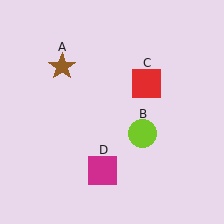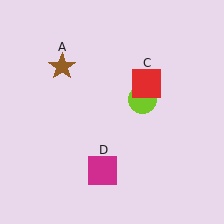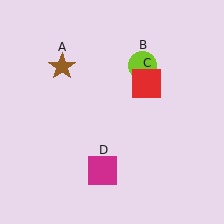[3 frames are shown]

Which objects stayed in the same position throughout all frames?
Brown star (object A) and red square (object C) and magenta square (object D) remained stationary.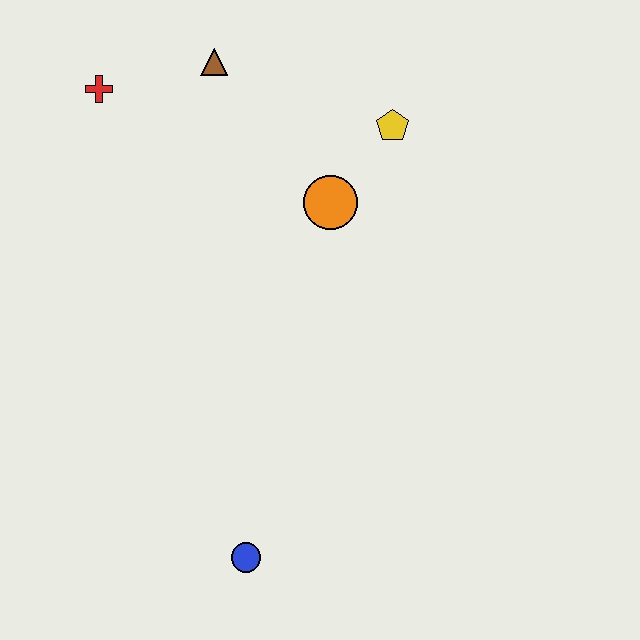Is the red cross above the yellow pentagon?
Yes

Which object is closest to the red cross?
The brown triangle is closest to the red cross.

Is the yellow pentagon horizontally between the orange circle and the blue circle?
No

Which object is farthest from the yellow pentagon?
The blue circle is farthest from the yellow pentagon.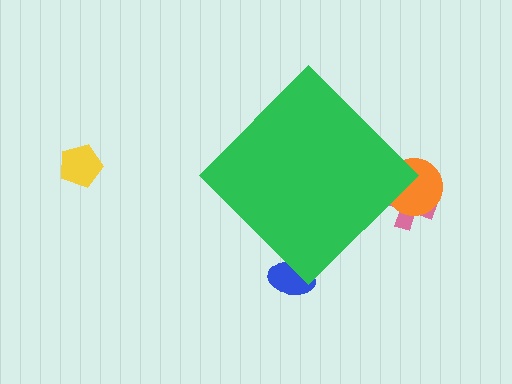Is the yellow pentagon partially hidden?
No, the yellow pentagon is fully visible.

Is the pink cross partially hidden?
Yes, the pink cross is partially hidden behind the green diamond.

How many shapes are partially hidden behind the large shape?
3 shapes are partially hidden.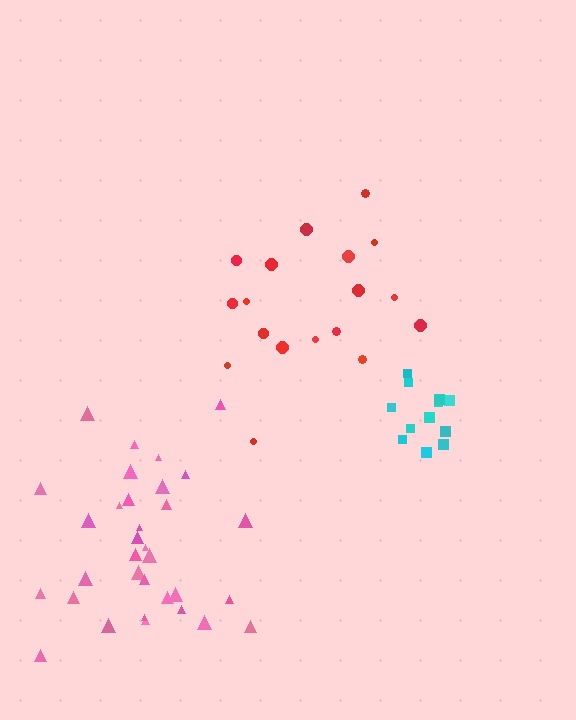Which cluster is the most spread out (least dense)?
Red.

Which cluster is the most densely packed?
Cyan.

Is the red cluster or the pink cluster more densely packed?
Pink.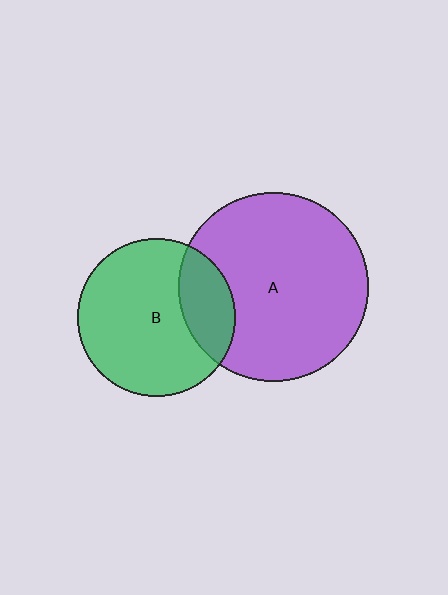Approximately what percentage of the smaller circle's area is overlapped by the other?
Approximately 25%.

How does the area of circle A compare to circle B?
Approximately 1.4 times.